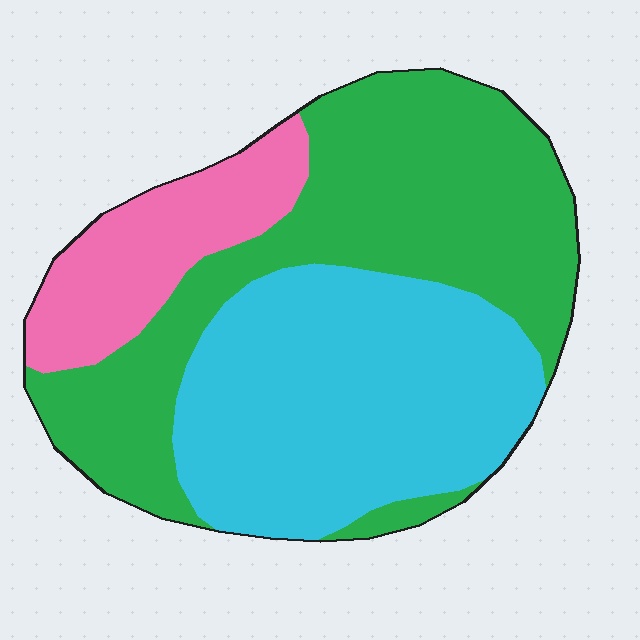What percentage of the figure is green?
Green takes up between a quarter and a half of the figure.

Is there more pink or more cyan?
Cyan.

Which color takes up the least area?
Pink, at roughly 15%.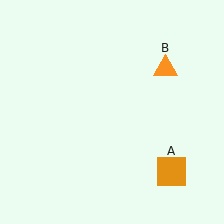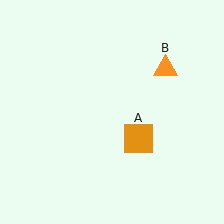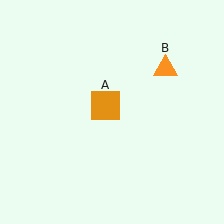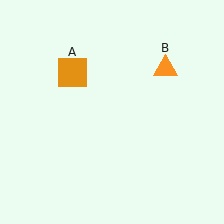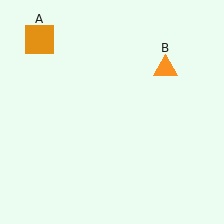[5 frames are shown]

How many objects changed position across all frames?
1 object changed position: orange square (object A).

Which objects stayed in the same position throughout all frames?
Orange triangle (object B) remained stationary.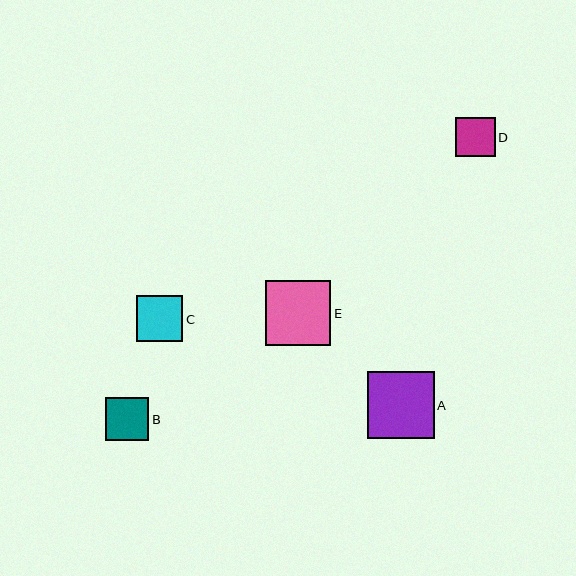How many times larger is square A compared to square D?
Square A is approximately 1.7 times the size of square D.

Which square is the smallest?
Square D is the smallest with a size of approximately 39 pixels.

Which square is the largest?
Square A is the largest with a size of approximately 66 pixels.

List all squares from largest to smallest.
From largest to smallest: A, E, C, B, D.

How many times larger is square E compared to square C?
Square E is approximately 1.4 times the size of square C.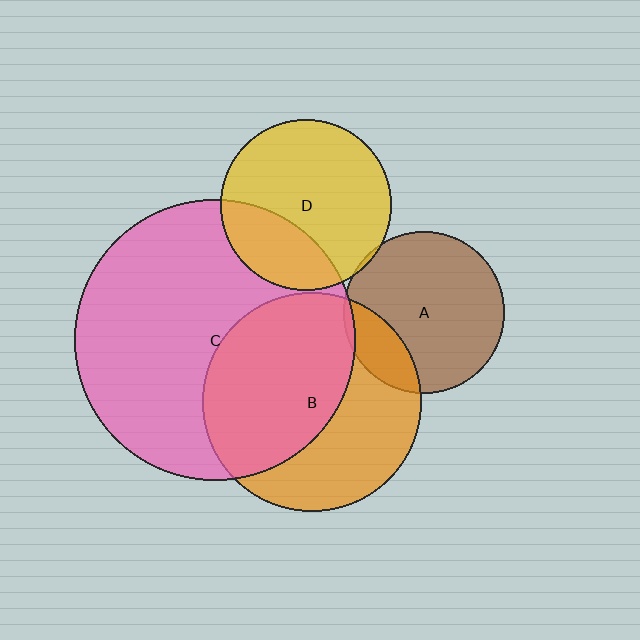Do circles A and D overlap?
Yes.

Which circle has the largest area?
Circle C (pink).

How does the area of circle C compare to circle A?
Approximately 3.0 times.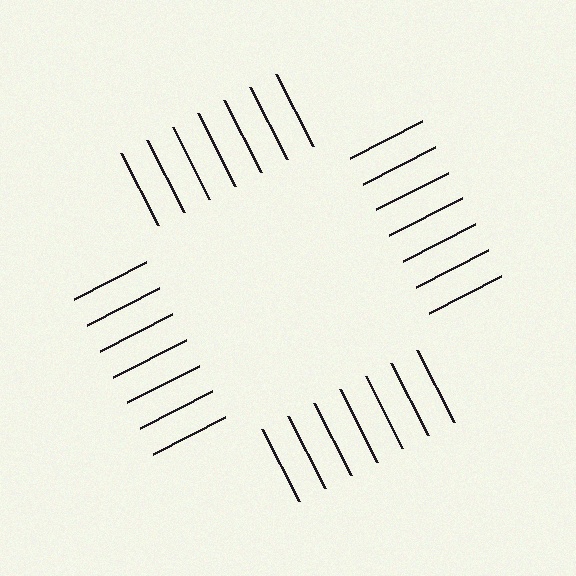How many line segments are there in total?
28 — 7 along each of the 4 edges.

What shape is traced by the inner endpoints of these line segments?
An illusory square — the line segments terminate on its edges but no continuous stroke is drawn.